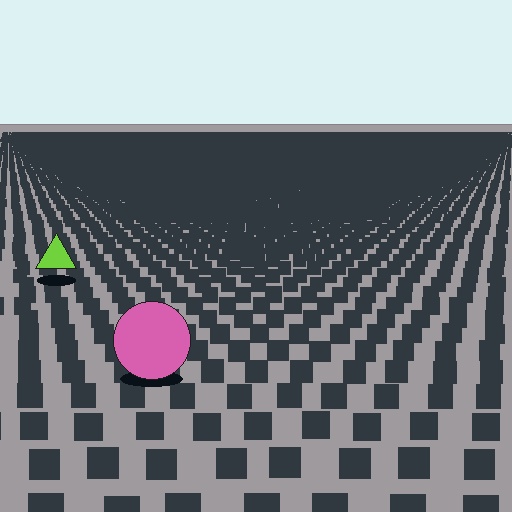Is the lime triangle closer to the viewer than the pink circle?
No. The pink circle is closer — you can tell from the texture gradient: the ground texture is coarser near it.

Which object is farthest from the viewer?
The lime triangle is farthest from the viewer. It appears smaller and the ground texture around it is denser.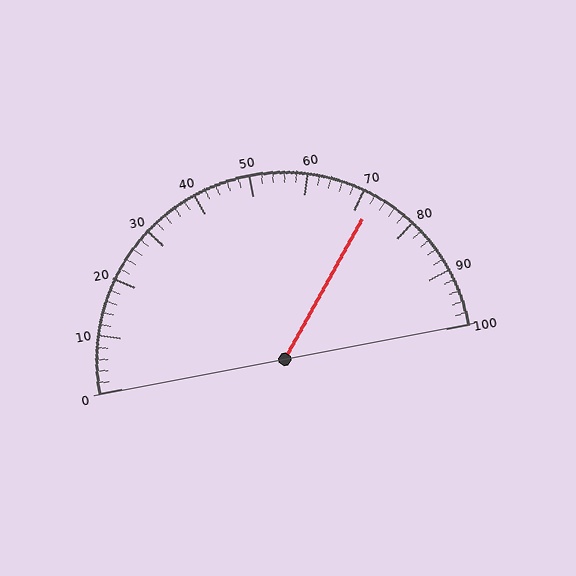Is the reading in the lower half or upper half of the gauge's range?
The reading is in the upper half of the range (0 to 100).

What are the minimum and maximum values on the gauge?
The gauge ranges from 0 to 100.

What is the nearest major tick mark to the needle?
The nearest major tick mark is 70.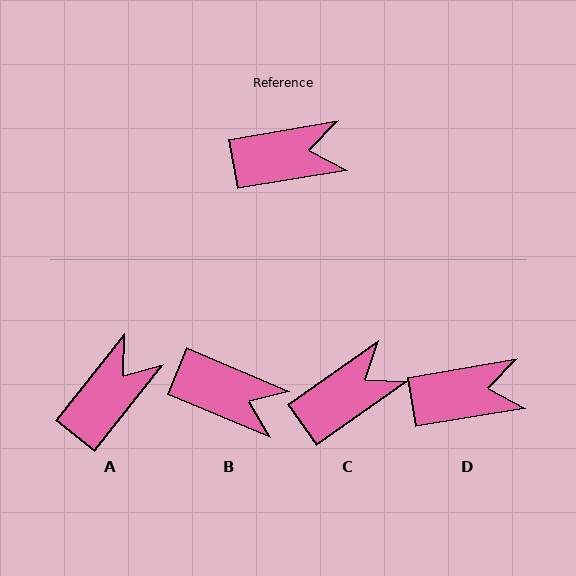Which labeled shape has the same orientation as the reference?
D.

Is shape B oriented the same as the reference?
No, it is off by about 33 degrees.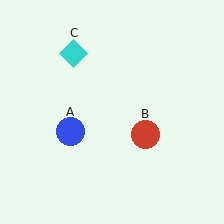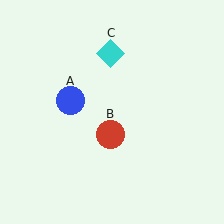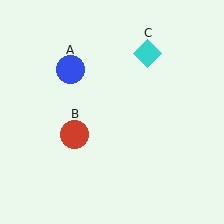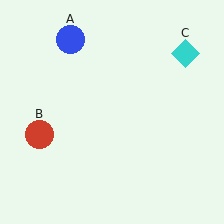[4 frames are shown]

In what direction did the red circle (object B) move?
The red circle (object B) moved left.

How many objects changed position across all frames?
3 objects changed position: blue circle (object A), red circle (object B), cyan diamond (object C).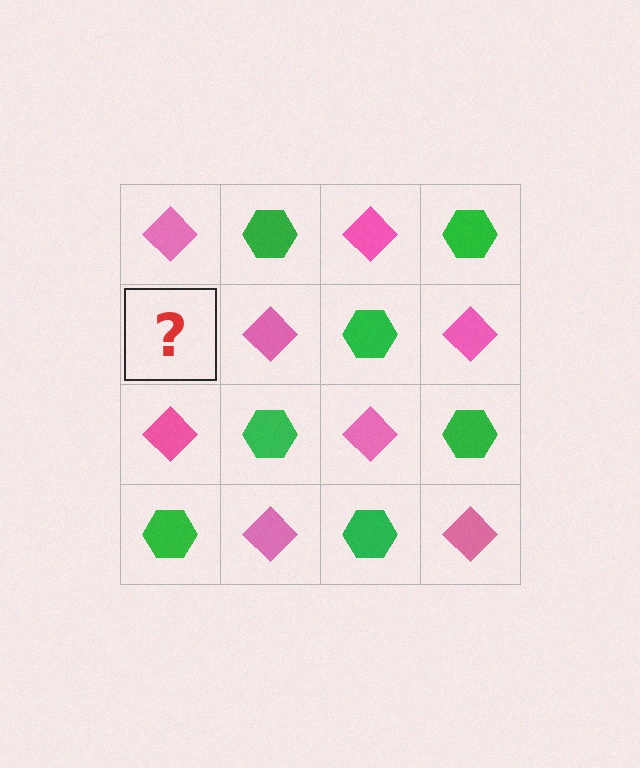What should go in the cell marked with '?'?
The missing cell should contain a green hexagon.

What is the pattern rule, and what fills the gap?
The rule is that it alternates pink diamond and green hexagon in a checkerboard pattern. The gap should be filled with a green hexagon.